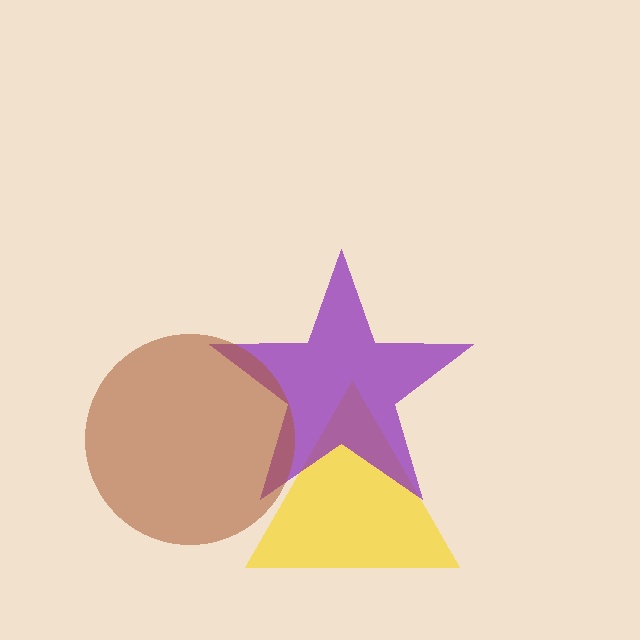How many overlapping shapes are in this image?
There are 3 overlapping shapes in the image.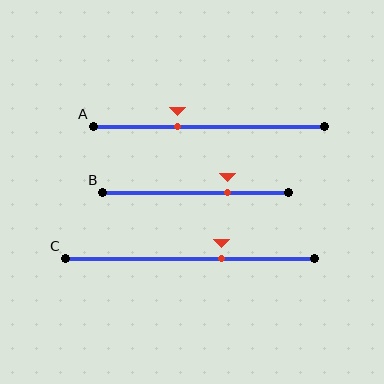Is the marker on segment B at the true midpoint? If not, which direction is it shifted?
No, the marker on segment B is shifted to the right by about 17% of the segment length.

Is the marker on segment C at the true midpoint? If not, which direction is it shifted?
No, the marker on segment C is shifted to the right by about 13% of the segment length.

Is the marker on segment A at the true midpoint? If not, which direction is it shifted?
No, the marker on segment A is shifted to the left by about 13% of the segment length.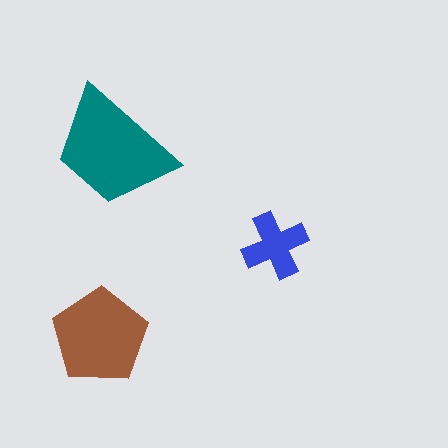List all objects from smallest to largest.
The blue cross, the brown pentagon, the teal trapezoid.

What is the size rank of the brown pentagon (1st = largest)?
2nd.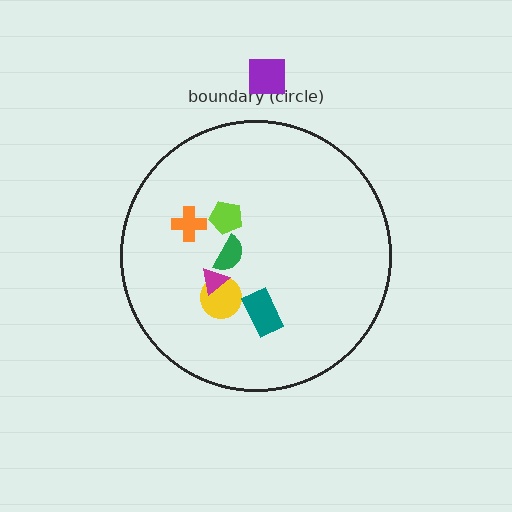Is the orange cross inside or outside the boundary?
Inside.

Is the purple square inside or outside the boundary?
Outside.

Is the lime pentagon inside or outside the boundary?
Inside.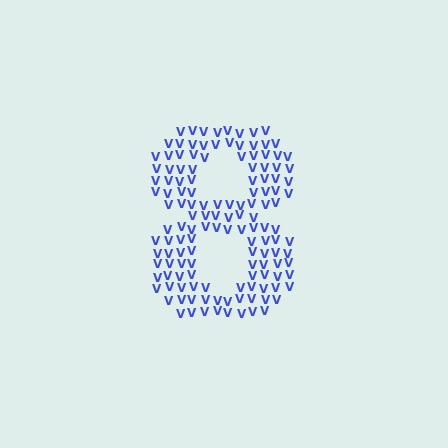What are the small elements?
The small elements are letter V's.